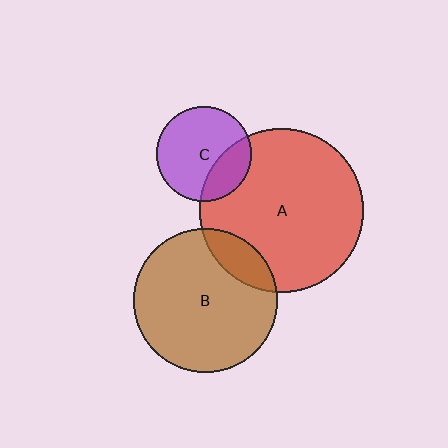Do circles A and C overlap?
Yes.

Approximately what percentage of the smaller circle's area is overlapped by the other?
Approximately 25%.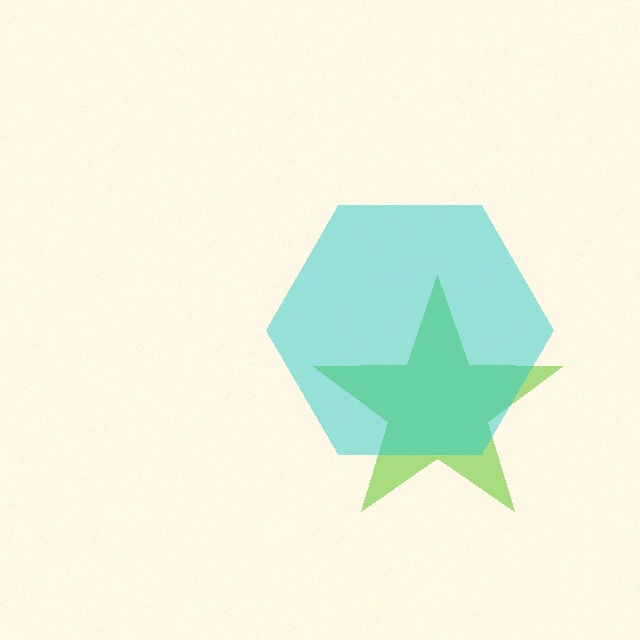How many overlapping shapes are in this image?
There are 2 overlapping shapes in the image.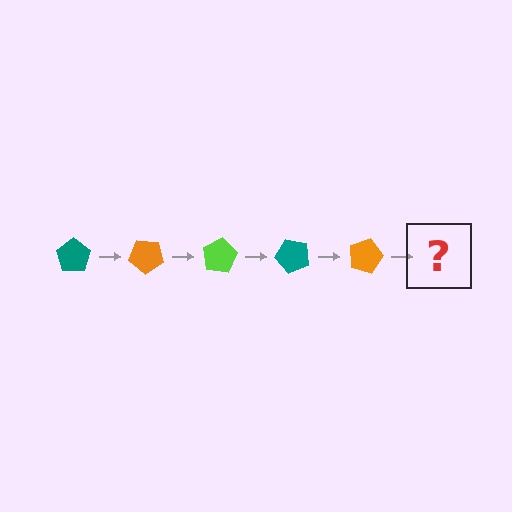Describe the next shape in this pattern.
It should be a lime pentagon, rotated 200 degrees from the start.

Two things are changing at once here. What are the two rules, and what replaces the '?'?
The two rules are that it rotates 40 degrees each step and the color cycles through teal, orange, and lime. The '?' should be a lime pentagon, rotated 200 degrees from the start.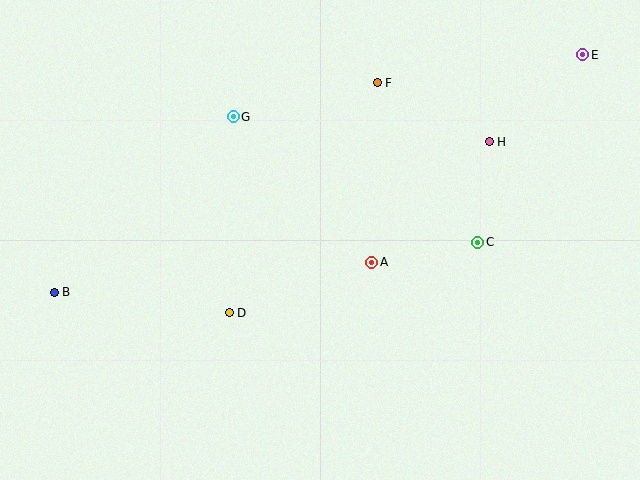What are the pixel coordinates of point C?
Point C is at (478, 242).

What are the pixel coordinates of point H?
Point H is at (489, 142).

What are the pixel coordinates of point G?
Point G is at (233, 117).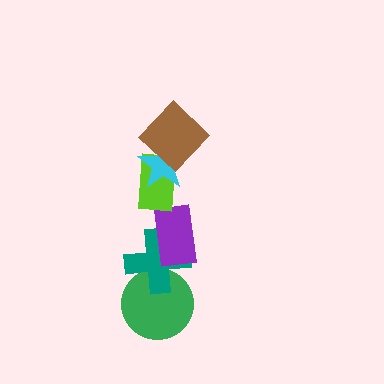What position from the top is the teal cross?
The teal cross is 5th from the top.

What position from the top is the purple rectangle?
The purple rectangle is 4th from the top.